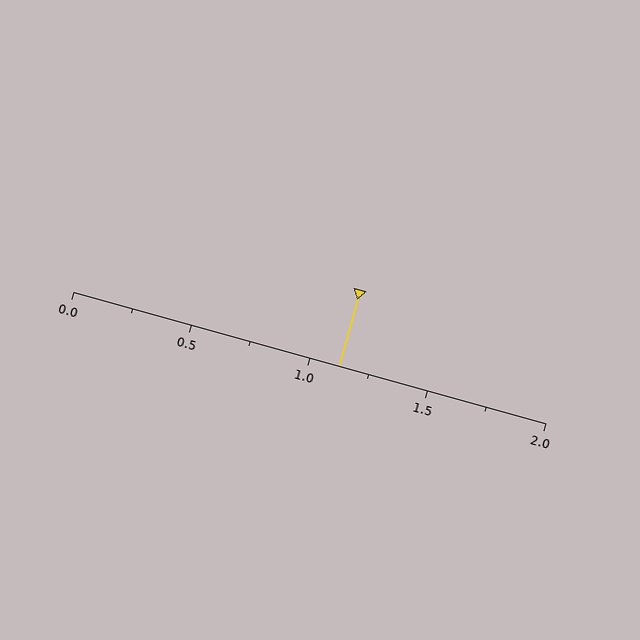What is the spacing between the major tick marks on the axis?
The major ticks are spaced 0.5 apart.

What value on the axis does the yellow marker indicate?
The marker indicates approximately 1.12.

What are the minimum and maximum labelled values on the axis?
The axis runs from 0.0 to 2.0.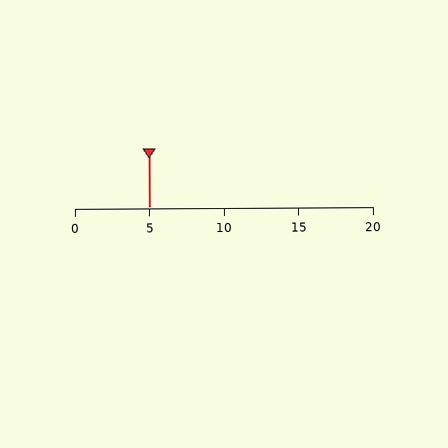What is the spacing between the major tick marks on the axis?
The major ticks are spaced 5 apart.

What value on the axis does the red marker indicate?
The marker indicates approximately 5.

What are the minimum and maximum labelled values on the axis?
The axis runs from 0 to 20.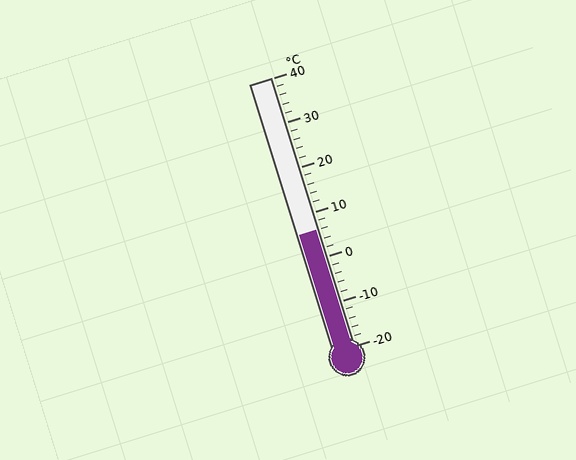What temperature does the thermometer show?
The thermometer shows approximately 6°C.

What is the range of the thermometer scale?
The thermometer scale ranges from -20°C to 40°C.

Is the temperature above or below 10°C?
The temperature is below 10°C.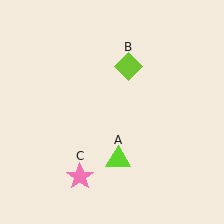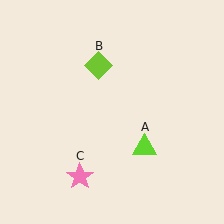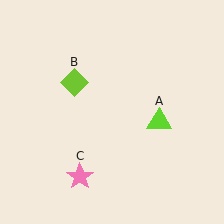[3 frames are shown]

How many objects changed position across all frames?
2 objects changed position: lime triangle (object A), lime diamond (object B).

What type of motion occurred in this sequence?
The lime triangle (object A), lime diamond (object B) rotated counterclockwise around the center of the scene.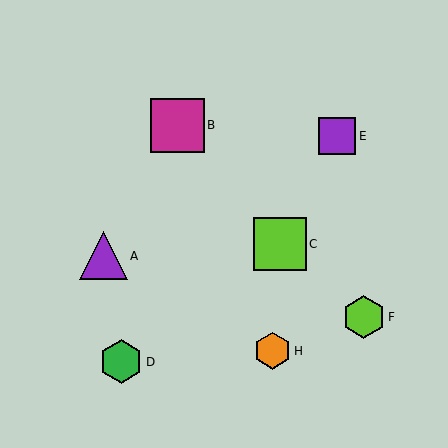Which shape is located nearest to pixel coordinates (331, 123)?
The purple square (labeled E) at (337, 136) is nearest to that location.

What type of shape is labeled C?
Shape C is a lime square.